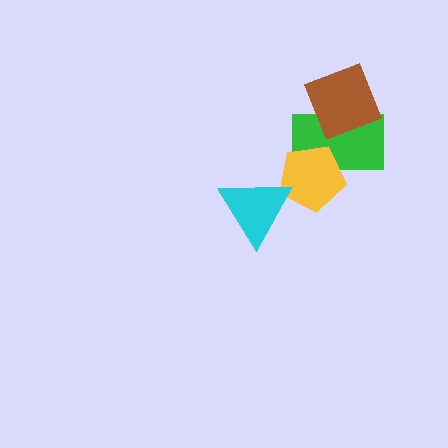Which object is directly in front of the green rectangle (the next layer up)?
The yellow pentagon is directly in front of the green rectangle.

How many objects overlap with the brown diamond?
1 object overlaps with the brown diamond.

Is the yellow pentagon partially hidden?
Yes, it is partially covered by another shape.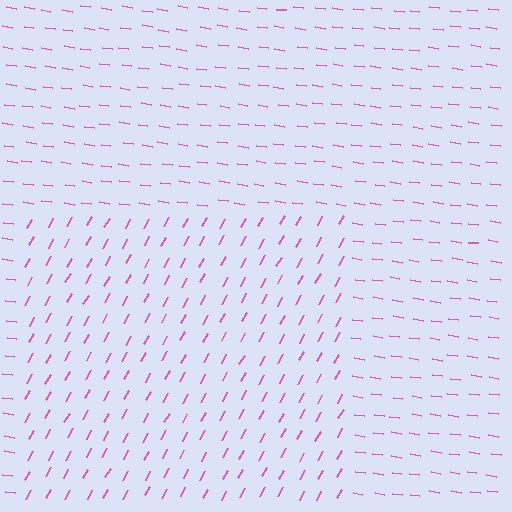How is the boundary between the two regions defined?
The boundary is defined purely by a change in line orientation (approximately 69 degrees difference). All lines are the same color and thickness.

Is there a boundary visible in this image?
Yes, there is a texture boundary formed by a change in line orientation.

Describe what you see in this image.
The image is filled with small pink line segments. A rectangle region in the image has lines oriented differently from the surrounding lines, creating a visible texture boundary.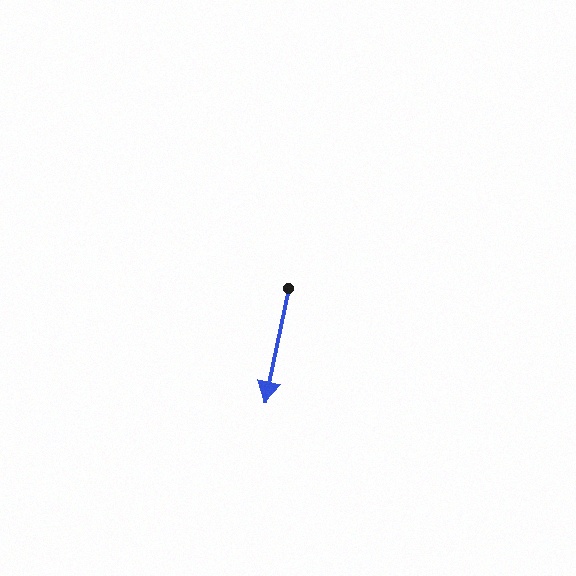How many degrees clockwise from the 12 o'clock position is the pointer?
Approximately 191 degrees.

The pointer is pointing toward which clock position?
Roughly 6 o'clock.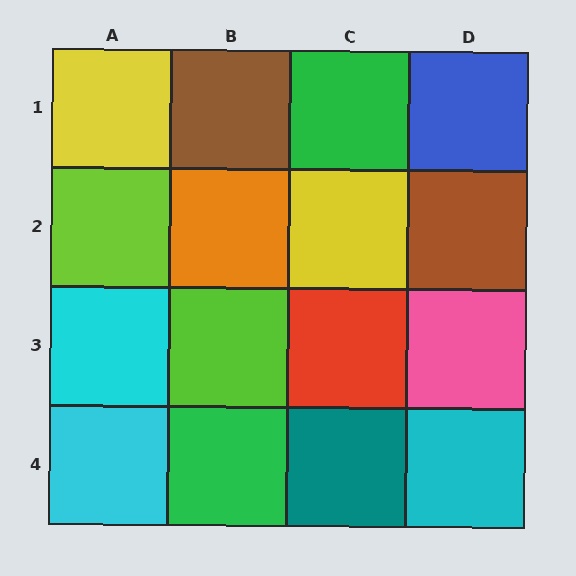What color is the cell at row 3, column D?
Pink.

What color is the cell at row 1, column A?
Yellow.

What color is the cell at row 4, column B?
Green.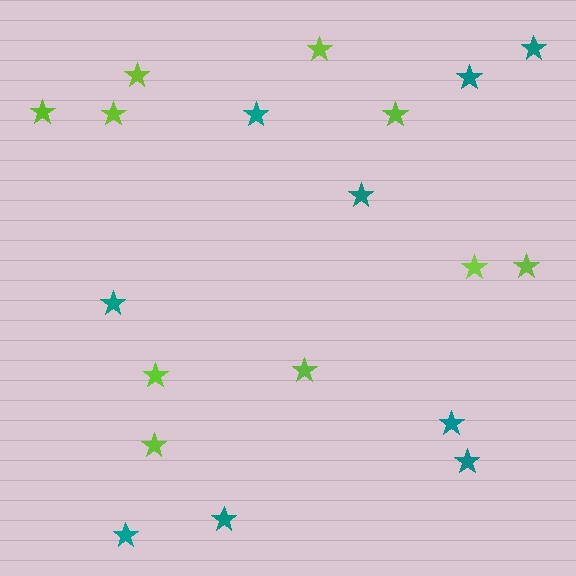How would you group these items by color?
There are 2 groups: one group of teal stars (9) and one group of lime stars (10).